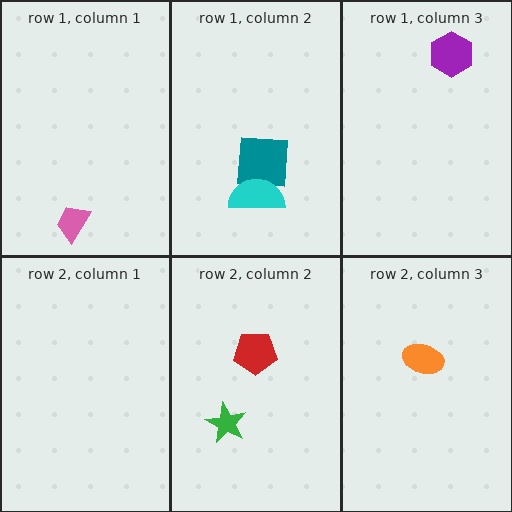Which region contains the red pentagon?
The row 2, column 2 region.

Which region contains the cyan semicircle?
The row 1, column 2 region.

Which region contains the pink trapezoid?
The row 1, column 1 region.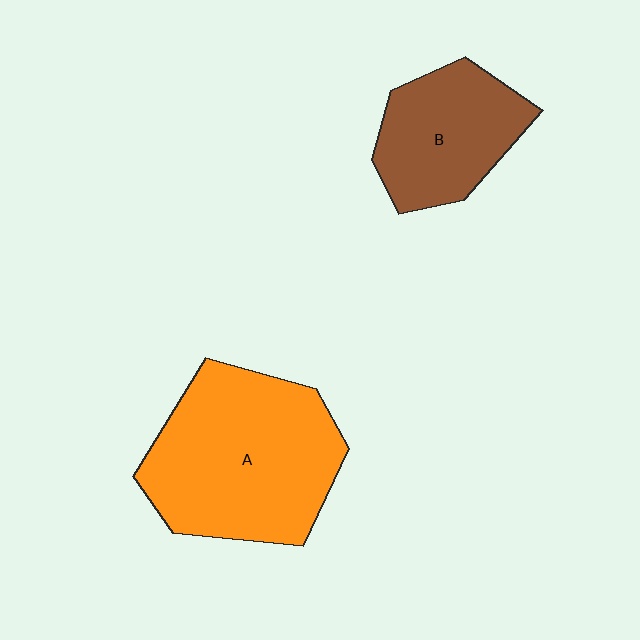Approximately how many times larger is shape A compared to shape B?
Approximately 1.7 times.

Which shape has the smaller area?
Shape B (brown).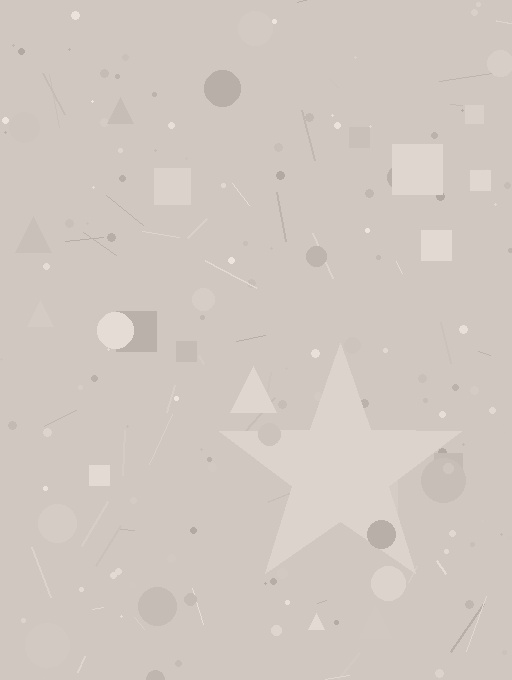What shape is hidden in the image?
A star is hidden in the image.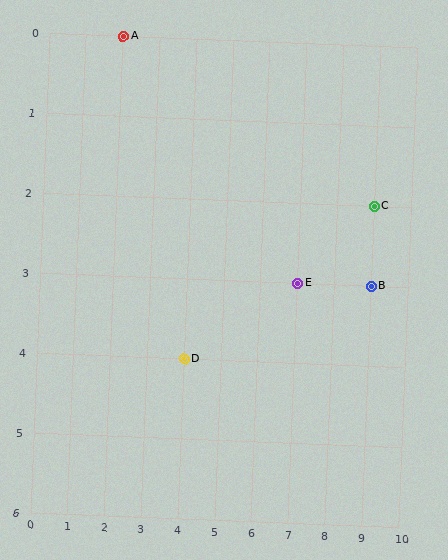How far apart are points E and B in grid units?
Points E and B are 2 columns apart.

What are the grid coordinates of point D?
Point D is at grid coordinates (4, 4).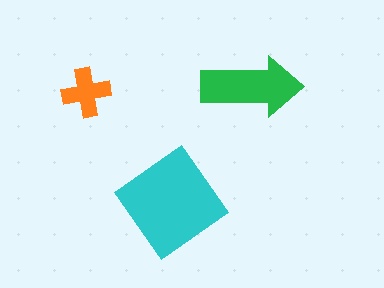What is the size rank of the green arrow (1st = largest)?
2nd.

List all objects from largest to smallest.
The cyan diamond, the green arrow, the orange cross.